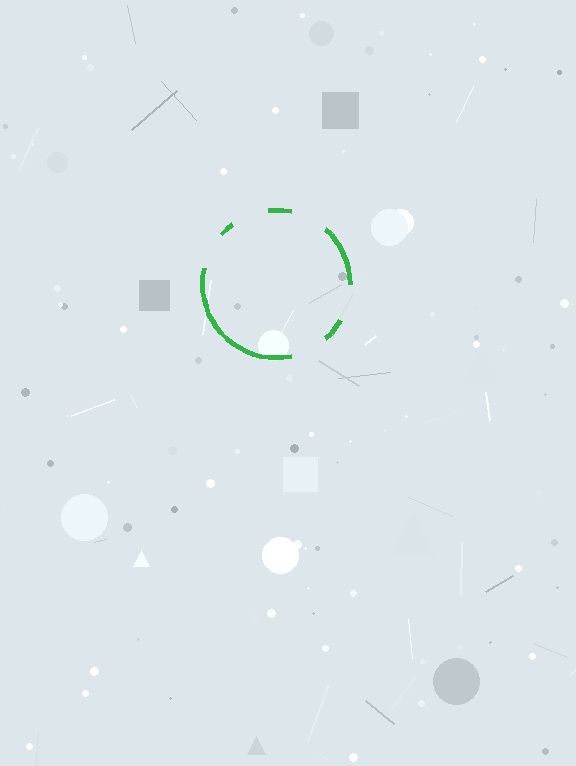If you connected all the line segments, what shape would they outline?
They would outline a circle.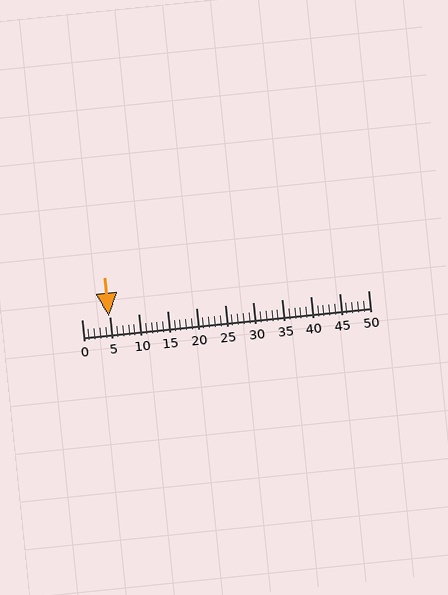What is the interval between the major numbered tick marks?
The major tick marks are spaced 5 units apart.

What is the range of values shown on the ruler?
The ruler shows values from 0 to 50.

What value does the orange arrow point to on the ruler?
The orange arrow points to approximately 5.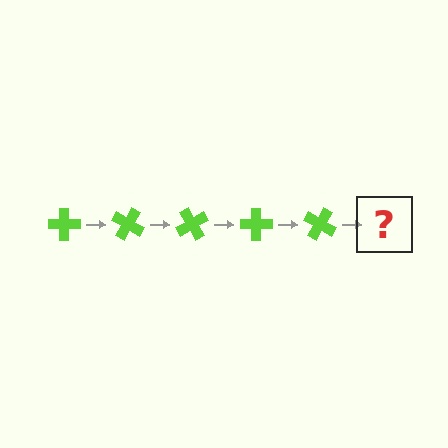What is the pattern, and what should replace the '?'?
The pattern is that the cross rotates 30 degrees each step. The '?' should be a lime cross rotated 150 degrees.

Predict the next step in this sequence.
The next step is a lime cross rotated 150 degrees.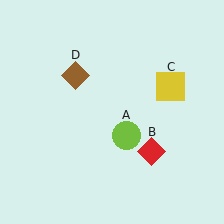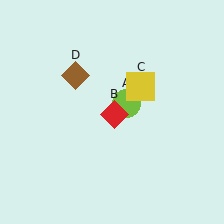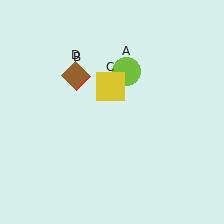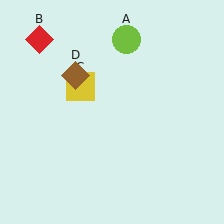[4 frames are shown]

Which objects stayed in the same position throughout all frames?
Brown diamond (object D) remained stationary.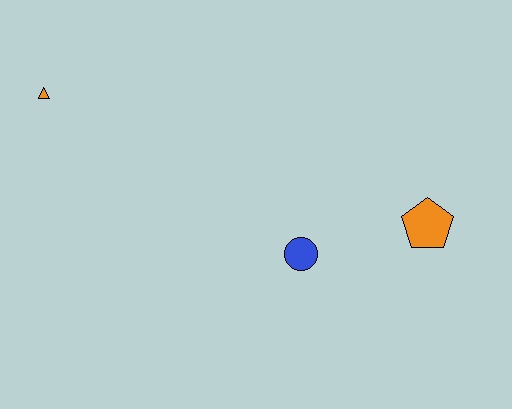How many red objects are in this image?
There are no red objects.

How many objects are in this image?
There are 3 objects.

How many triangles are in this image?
There is 1 triangle.